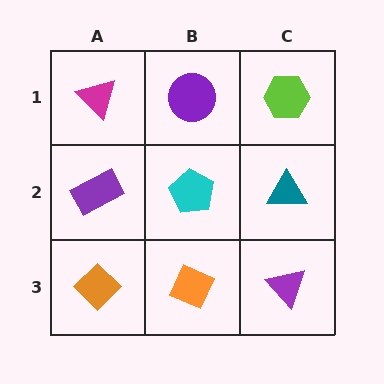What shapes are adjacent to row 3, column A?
A purple rectangle (row 2, column A), an orange diamond (row 3, column B).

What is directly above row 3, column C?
A teal triangle.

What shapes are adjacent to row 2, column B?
A purple circle (row 1, column B), an orange diamond (row 3, column B), a purple rectangle (row 2, column A), a teal triangle (row 2, column C).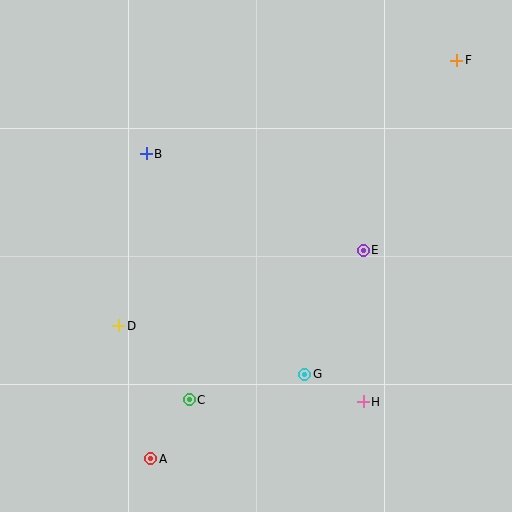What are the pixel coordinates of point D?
Point D is at (119, 326).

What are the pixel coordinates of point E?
Point E is at (363, 250).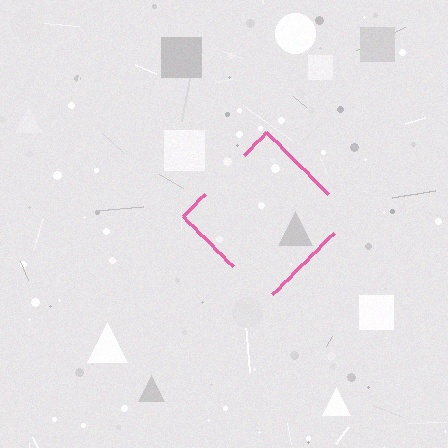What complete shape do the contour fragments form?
The contour fragments form a diamond.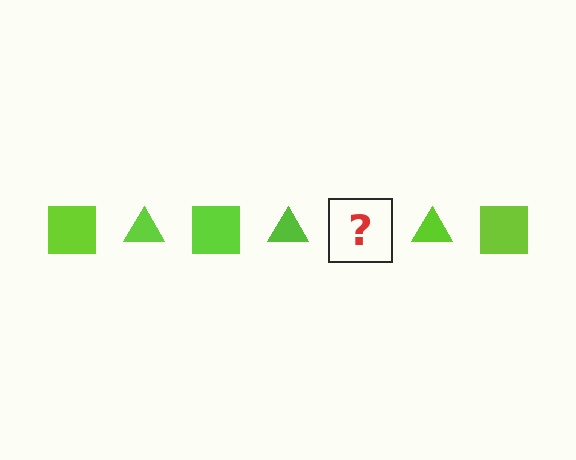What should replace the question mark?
The question mark should be replaced with a lime square.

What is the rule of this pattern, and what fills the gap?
The rule is that the pattern cycles through square, triangle shapes in lime. The gap should be filled with a lime square.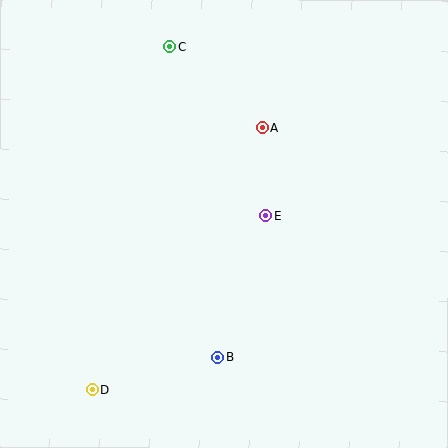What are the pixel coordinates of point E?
Point E is at (266, 216).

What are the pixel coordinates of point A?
Point A is at (262, 128).